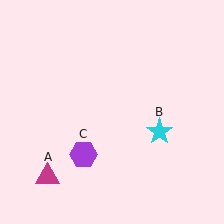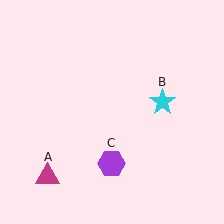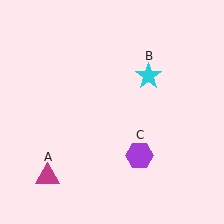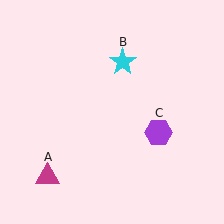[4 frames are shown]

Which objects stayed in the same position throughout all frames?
Magenta triangle (object A) remained stationary.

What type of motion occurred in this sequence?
The cyan star (object B), purple hexagon (object C) rotated counterclockwise around the center of the scene.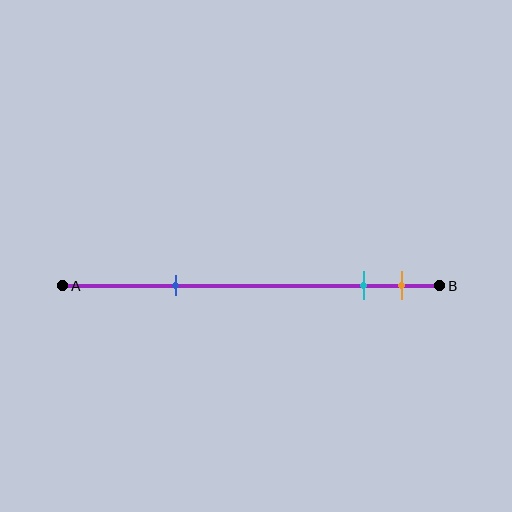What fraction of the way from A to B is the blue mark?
The blue mark is approximately 30% (0.3) of the way from A to B.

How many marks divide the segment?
There are 3 marks dividing the segment.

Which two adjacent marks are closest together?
The cyan and orange marks are the closest adjacent pair.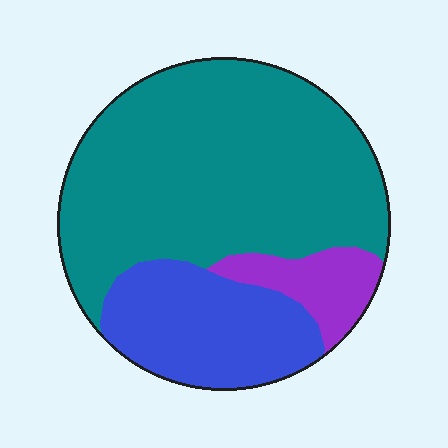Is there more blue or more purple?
Blue.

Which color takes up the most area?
Teal, at roughly 65%.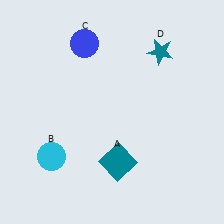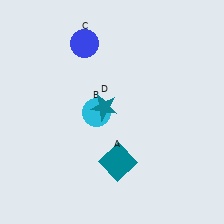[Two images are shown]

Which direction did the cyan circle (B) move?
The cyan circle (B) moved right.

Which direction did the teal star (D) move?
The teal star (D) moved left.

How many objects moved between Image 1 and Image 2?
2 objects moved between the two images.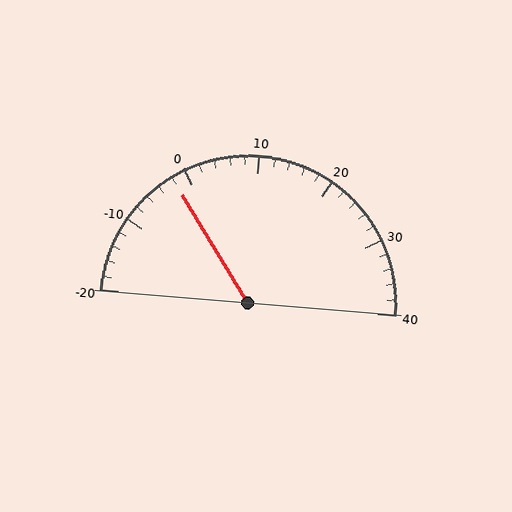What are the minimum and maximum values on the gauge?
The gauge ranges from -20 to 40.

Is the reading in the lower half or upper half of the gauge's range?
The reading is in the lower half of the range (-20 to 40).